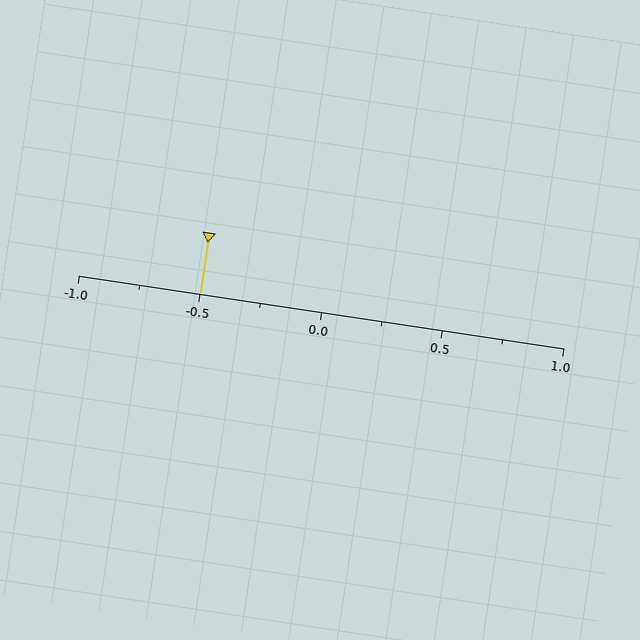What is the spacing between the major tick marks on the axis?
The major ticks are spaced 0.5 apart.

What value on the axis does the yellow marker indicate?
The marker indicates approximately -0.5.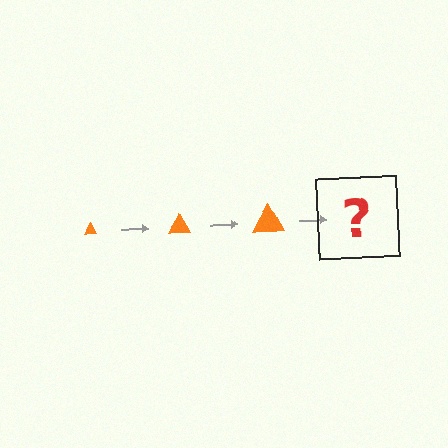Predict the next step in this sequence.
The next step is an orange triangle, larger than the previous one.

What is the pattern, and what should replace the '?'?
The pattern is that the triangle gets progressively larger each step. The '?' should be an orange triangle, larger than the previous one.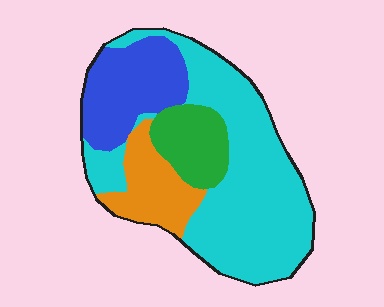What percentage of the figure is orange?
Orange covers roughly 15% of the figure.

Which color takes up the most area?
Cyan, at roughly 55%.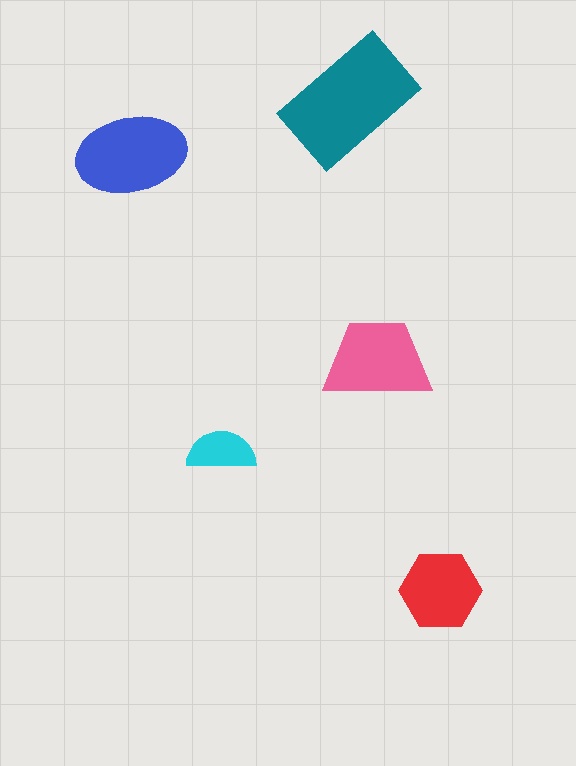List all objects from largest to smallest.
The teal rectangle, the blue ellipse, the pink trapezoid, the red hexagon, the cyan semicircle.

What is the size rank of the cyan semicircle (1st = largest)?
5th.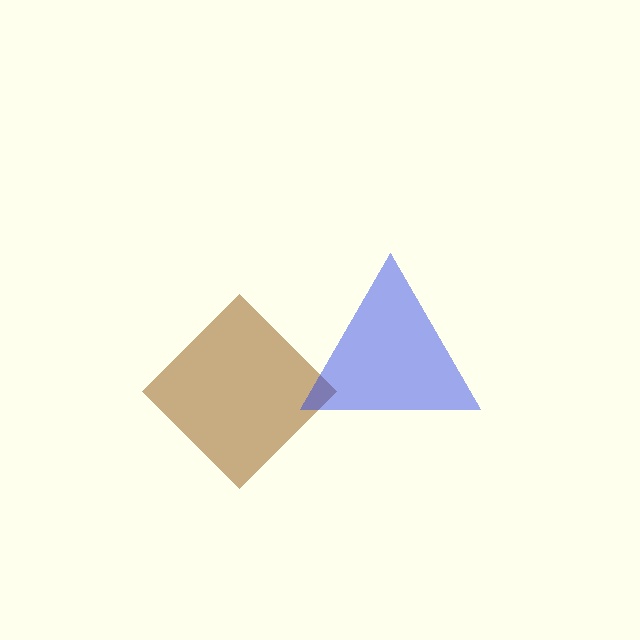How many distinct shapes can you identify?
There are 2 distinct shapes: a brown diamond, a blue triangle.